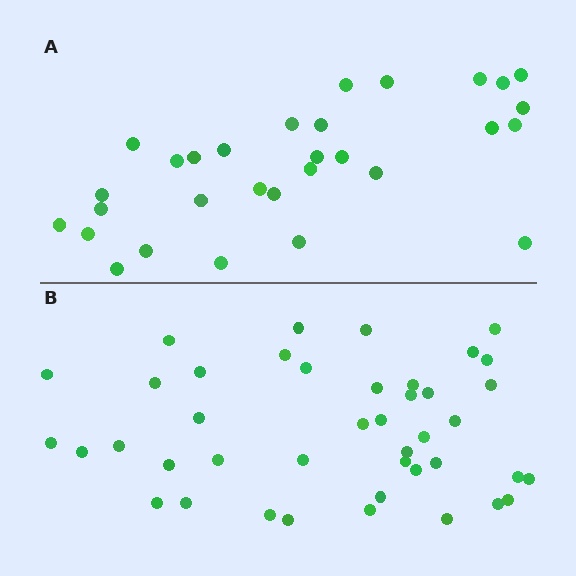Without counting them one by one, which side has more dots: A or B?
Region B (the bottom region) has more dots.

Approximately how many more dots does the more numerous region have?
Region B has roughly 12 or so more dots than region A.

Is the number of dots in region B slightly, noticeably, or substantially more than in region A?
Region B has noticeably more, but not dramatically so. The ratio is roughly 1.4 to 1.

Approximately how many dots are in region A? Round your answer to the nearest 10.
About 30 dots.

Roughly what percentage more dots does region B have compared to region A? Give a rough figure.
About 40% more.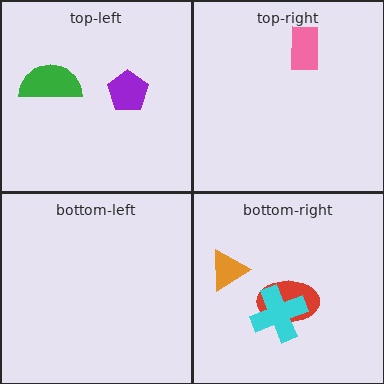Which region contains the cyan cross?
The bottom-right region.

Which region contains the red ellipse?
The bottom-right region.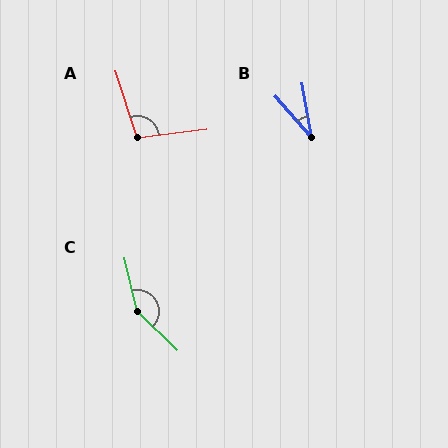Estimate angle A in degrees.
Approximately 101 degrees.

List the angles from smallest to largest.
B (31°), A (101°), C (148°).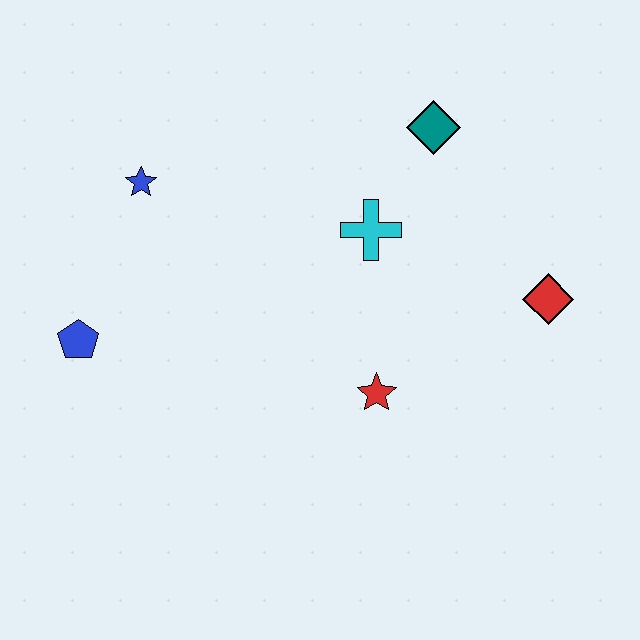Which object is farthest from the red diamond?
The blue pentagon is farthest from the red diamond.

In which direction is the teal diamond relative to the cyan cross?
The teal diamond is above the cyan cross.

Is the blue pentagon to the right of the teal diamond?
No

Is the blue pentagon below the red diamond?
Yes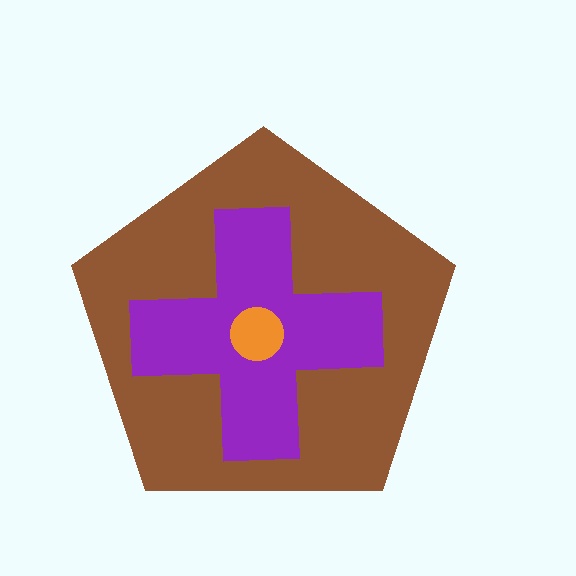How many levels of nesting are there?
3.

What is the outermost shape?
The brown pentagon.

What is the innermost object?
The orange circle.